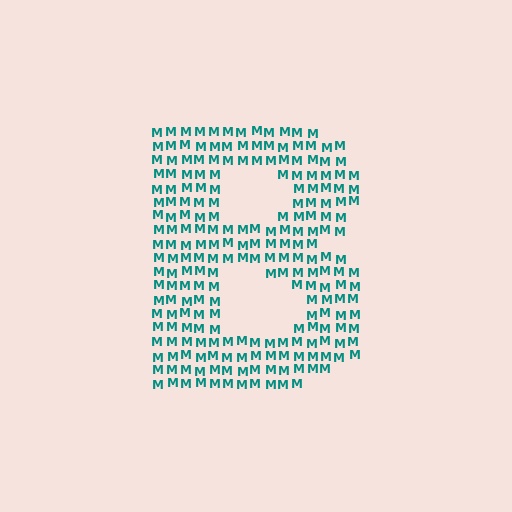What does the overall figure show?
The overall figure shows the letter B.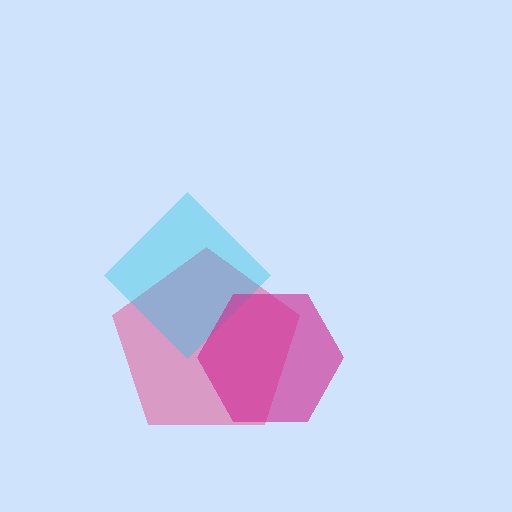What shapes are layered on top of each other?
The layered shapes are: a pink pentagon, a cyan diamond, a magenta hexagon.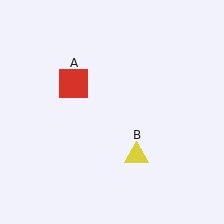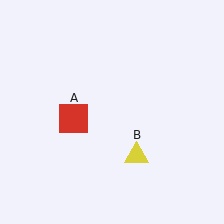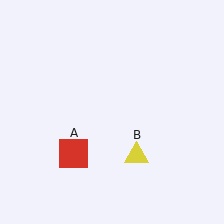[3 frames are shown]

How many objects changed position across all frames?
1 object changed position: red square (object A).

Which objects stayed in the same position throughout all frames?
Yellow triangle (object B) remained stationary.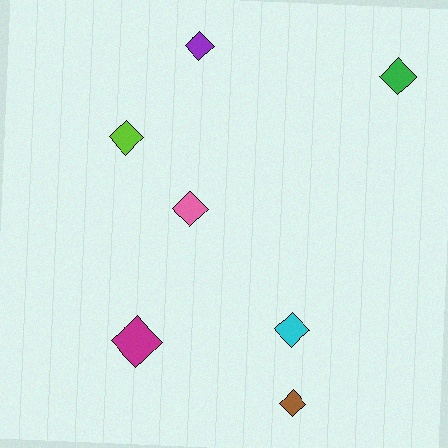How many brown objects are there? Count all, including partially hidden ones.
There is 1 brown object.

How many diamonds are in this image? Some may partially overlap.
There are 7 diamonds.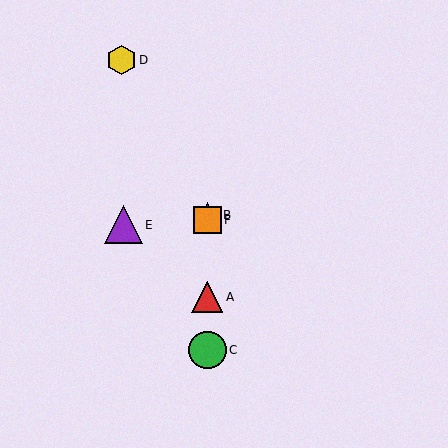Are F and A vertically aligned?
Yes, both are at x≈207.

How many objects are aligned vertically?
4 objects (A, B, C, F) are aligned vertically.